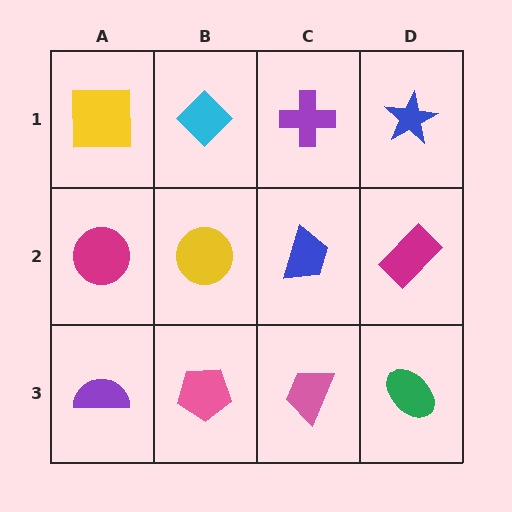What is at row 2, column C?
A blue trapezoid.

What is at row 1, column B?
A cyan diamond.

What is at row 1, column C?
A purple cross.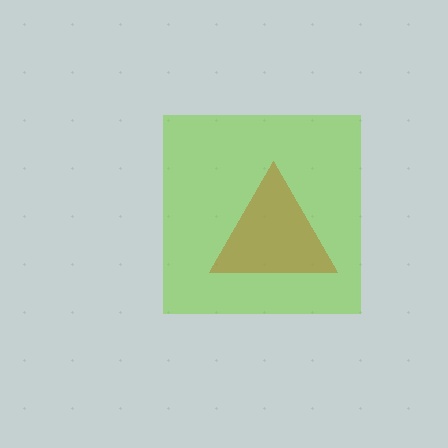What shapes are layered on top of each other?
The layered shapes are: a red triangle, a lime square.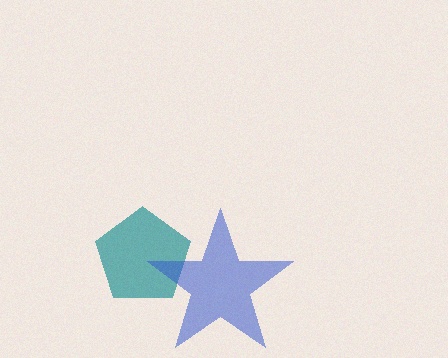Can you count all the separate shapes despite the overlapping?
Yes, there are 2 separate shapes.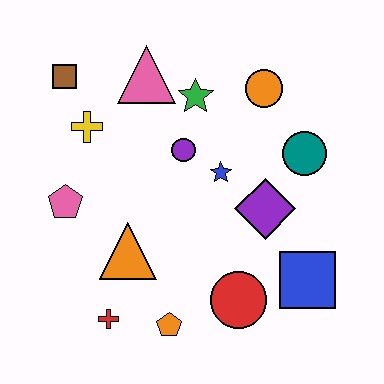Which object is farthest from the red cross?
The orange circle is farthest from the red cross.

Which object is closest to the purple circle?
The blue star is closest to the purple circle.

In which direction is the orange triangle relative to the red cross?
The orange triangle is above the red cross.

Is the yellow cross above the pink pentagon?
Yes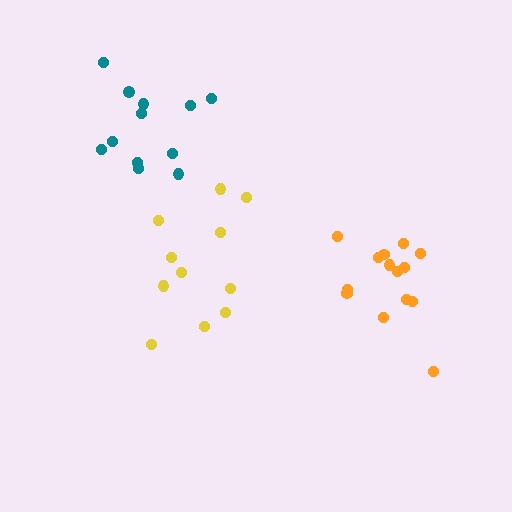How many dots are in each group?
Group 1: 14 dots, Group 2: 11 dots, Group 3: 12 dots (37 total).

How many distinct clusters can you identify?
There are 3 distinct clusters.